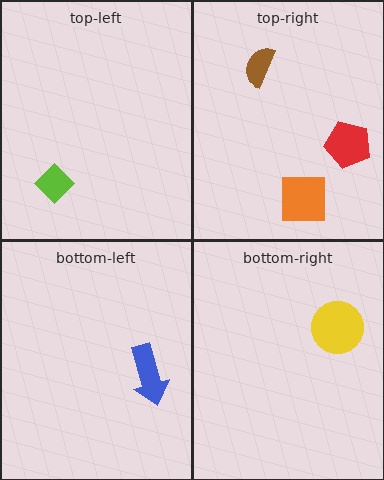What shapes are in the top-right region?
The orange square, the brown semicircle, the red pentagon.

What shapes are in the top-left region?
The lime diamond.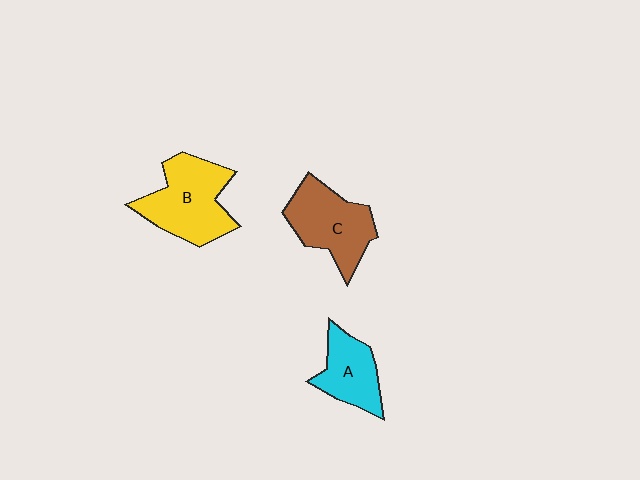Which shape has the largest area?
Shape B (yellow).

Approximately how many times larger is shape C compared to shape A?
Approximately 1.4 times.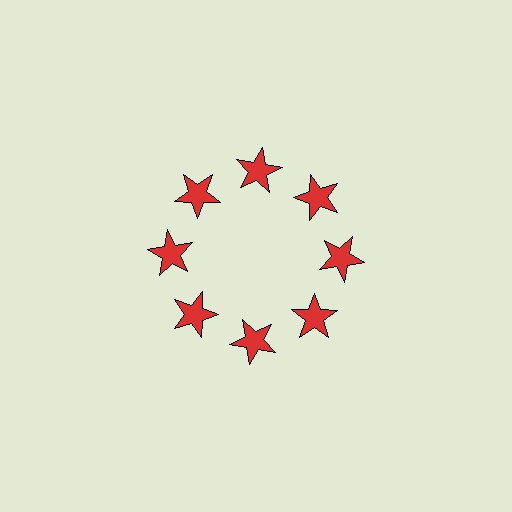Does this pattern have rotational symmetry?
Yes, this pattern has 8-fold rotational symmetry. It looks the same after rotating 45 degrees around the center.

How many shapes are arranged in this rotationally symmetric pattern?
There are 8 shapes, arranged in 8 groups of 1.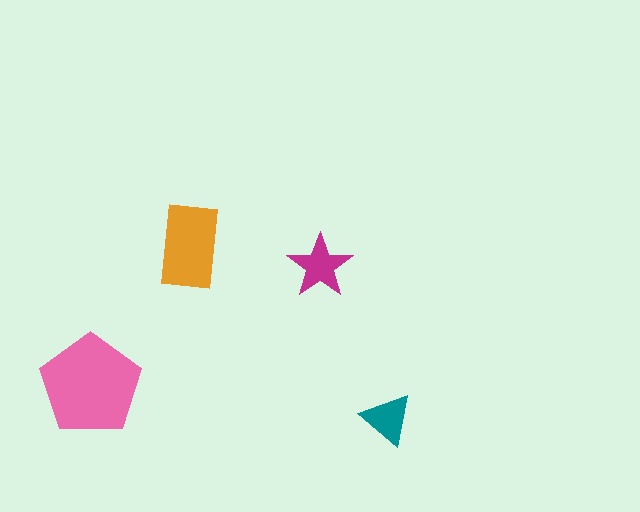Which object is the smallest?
The teal triangle.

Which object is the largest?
The pink pentagon.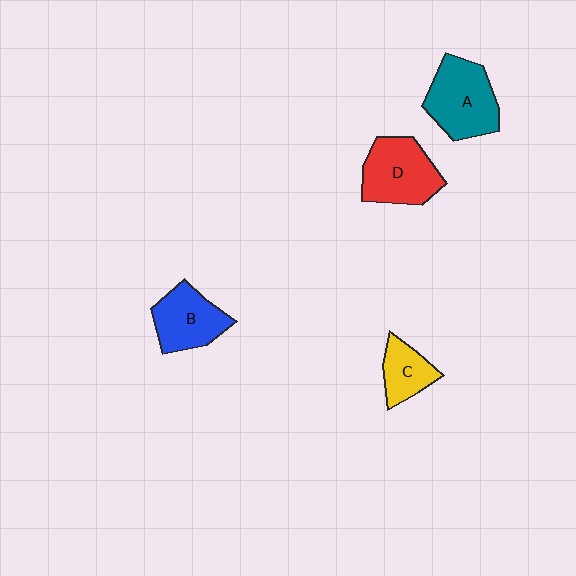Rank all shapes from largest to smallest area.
From largest to smallest: A (teal), D (red), B (blue), C (yellow).